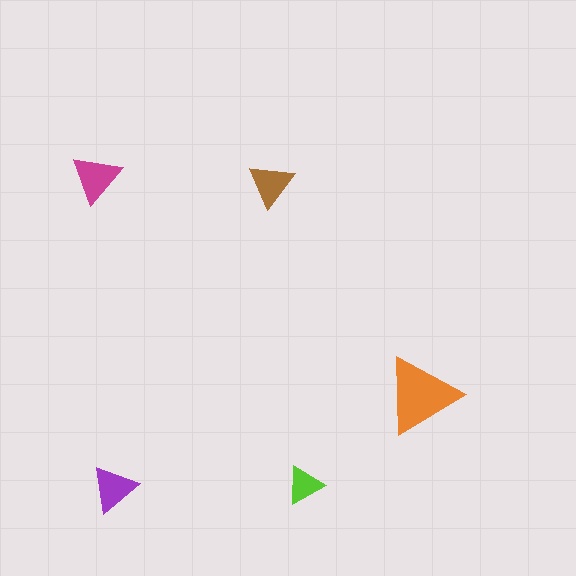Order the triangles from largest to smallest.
the orange one, the magenta one, the purple one, the brown one, the lime one.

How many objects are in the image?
There are 5 objects in the image.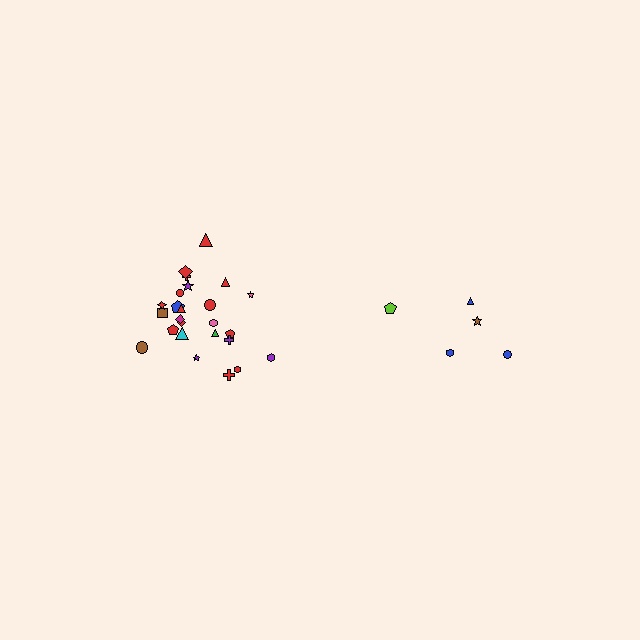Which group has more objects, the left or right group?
The left group.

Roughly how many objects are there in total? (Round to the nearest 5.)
Roughly 30 objects in total.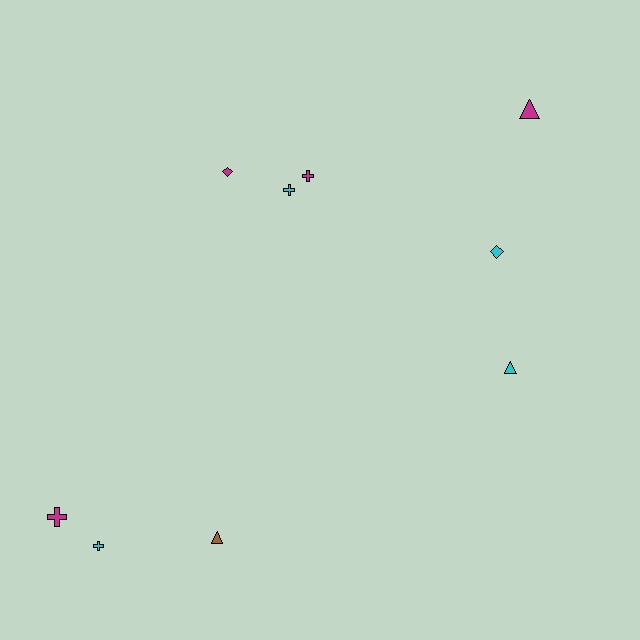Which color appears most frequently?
Cyan, with 4 objects.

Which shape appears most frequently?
Cross, with 4 objects.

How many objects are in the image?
There are 9 objects.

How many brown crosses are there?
There are no brown crosses.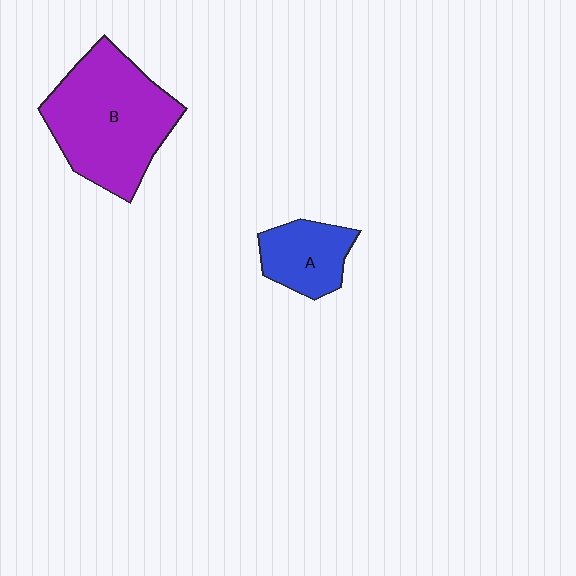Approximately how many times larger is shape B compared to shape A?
Approximately 2.3 times.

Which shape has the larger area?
Shape B (purple).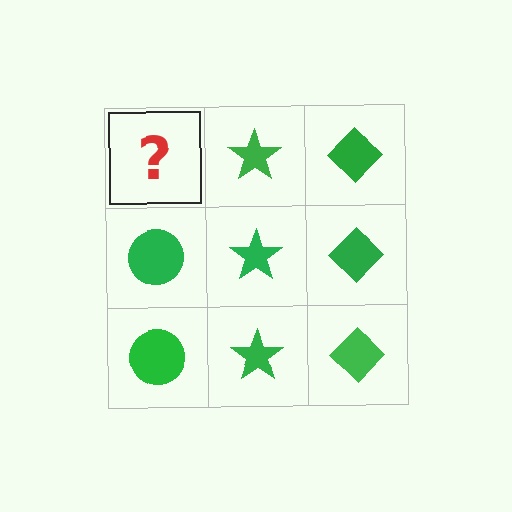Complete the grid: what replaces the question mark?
The question mark should be replaced with a green circle.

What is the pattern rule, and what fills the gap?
The rule is that each column has a consistent shape. The gap should be filled with a green circle.